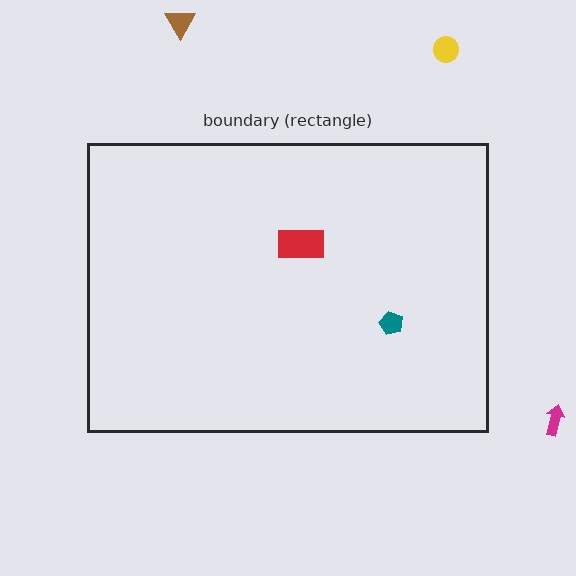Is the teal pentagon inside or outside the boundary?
Inside.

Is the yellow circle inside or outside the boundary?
Outside.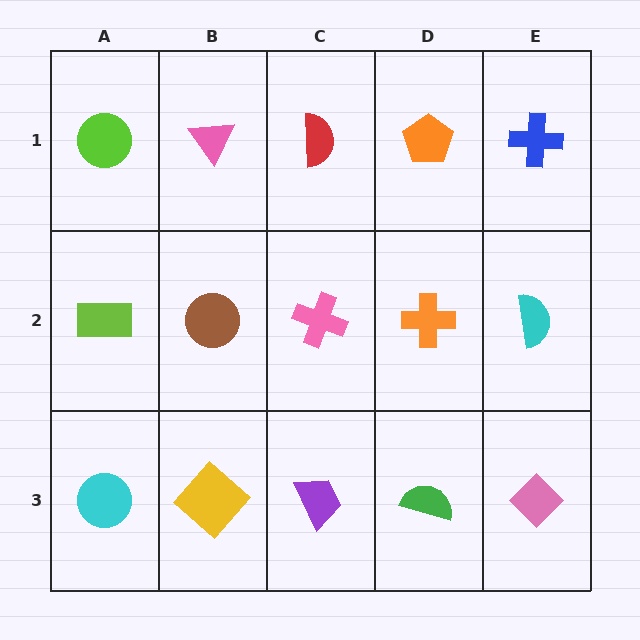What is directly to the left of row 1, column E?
An orange pentagon.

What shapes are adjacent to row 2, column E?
A blue cross (row 1, column E), a pink diamond (row 3, column E), an orange cross (row 2, column D).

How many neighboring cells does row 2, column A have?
3.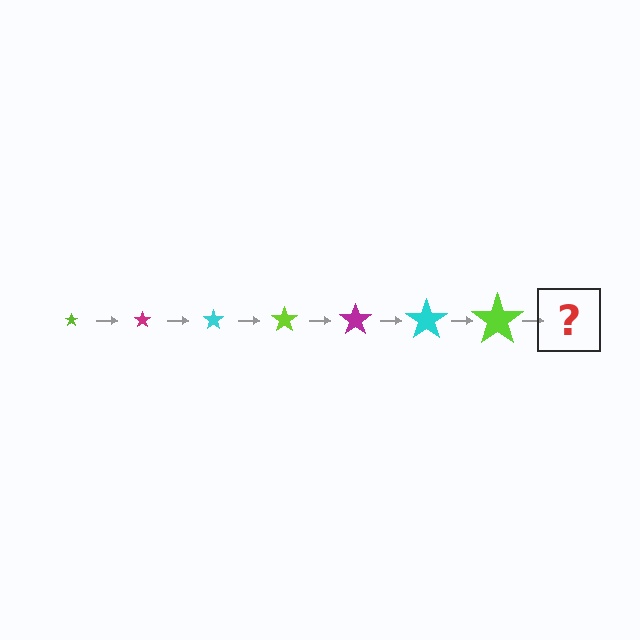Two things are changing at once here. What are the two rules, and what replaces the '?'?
The two rules are that the star grows larger each step and the color cycles through lime, magenta, and cyan. The '?' should be a magenta star, larger than the previous one.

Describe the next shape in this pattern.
It should be a magenta star, larger than the previous one.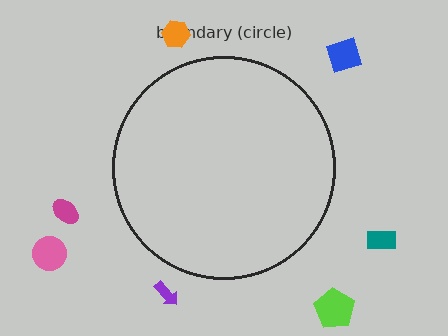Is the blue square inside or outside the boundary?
Outside.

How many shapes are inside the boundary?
0 inside, 7 outside.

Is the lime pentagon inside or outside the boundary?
Outside.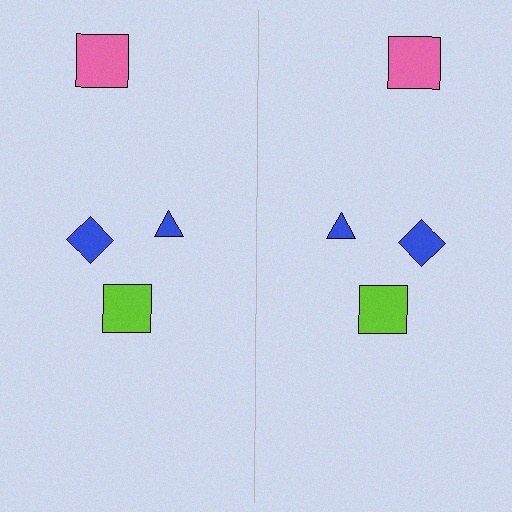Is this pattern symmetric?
Yes, this pattern has bilateral (reflection) symmetry.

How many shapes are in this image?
There are 8 shapes in this image.